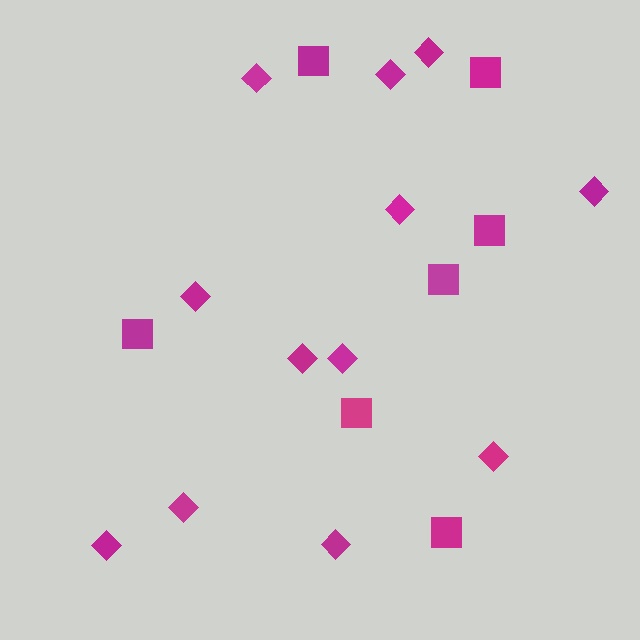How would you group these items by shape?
There are 2 groups: one group of squares (7) and one group of diamonds (12).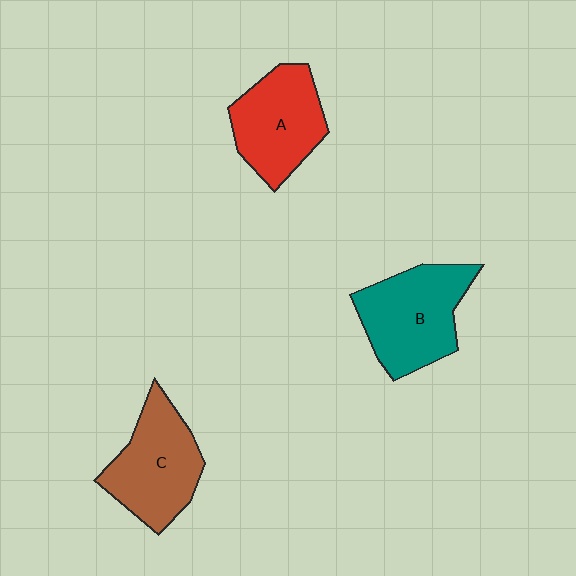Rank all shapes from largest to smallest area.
From largest to smallest: B (teal), C (brown), A (red).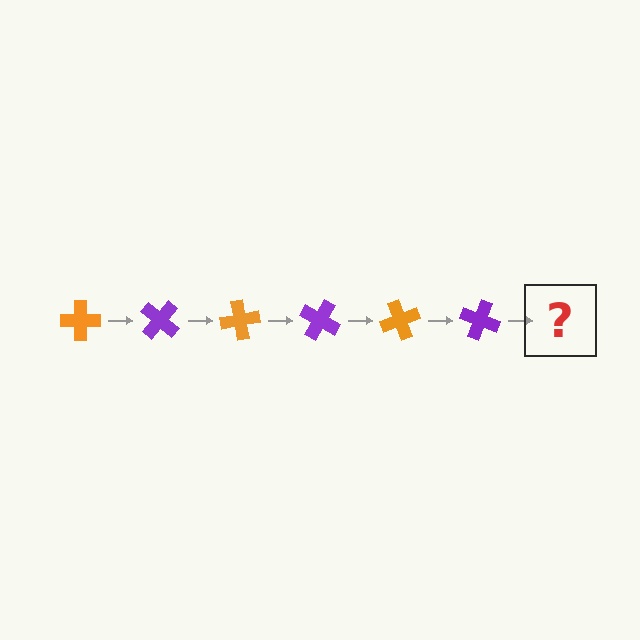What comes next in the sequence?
The next element should be an orange cross, rotated 240 degrees from the start.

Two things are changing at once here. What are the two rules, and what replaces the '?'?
The two rules are that it rotates 40 degrees each step and the color cycles through orange and purple. The '?' should be an orange cross, rotated 240 degrees from the start.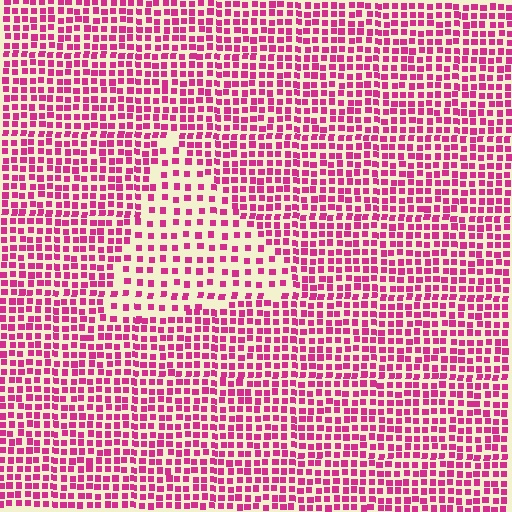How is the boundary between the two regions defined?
The boundary is defined by a change in element density (approximately 1.9x ratio). All elements are the same color, size, and shape.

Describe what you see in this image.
The image contains small magenta elements arranged at two different densities. A triangle-shaped region is visible where the elements are less densely packed than the surrounding area.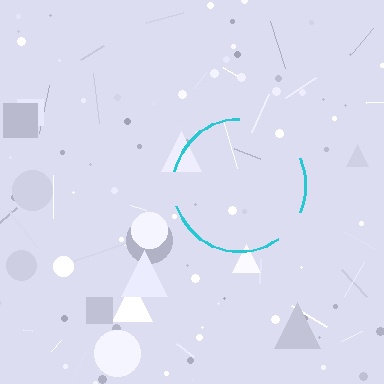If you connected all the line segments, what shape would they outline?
They would outline a circle.